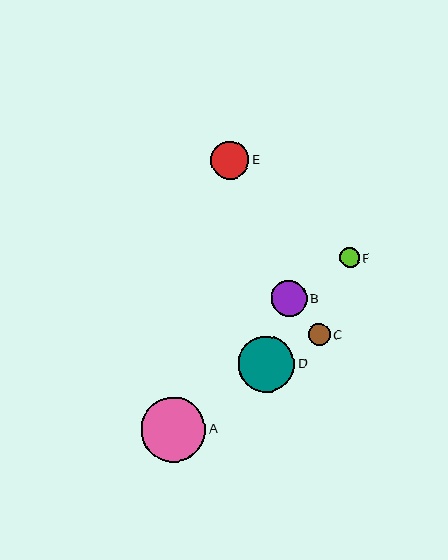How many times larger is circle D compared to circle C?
Circle D is approximately 2.6 times the size of circle C.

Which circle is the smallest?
Circle F is the smallest with a size of approximately 20 pixels.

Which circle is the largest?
Circle A is the largest with a size of approximately 65 pixels.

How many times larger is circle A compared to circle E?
Circle A is approximately 1.7 times the size of circle E.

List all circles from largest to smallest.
From largest to smallest: A, D, E, B, C, F.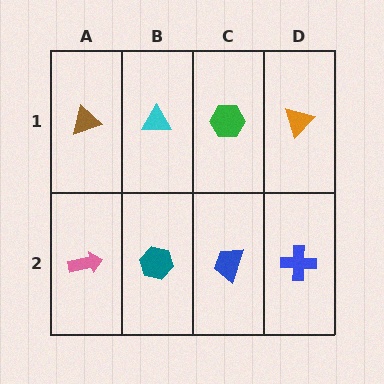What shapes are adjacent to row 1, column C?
A blue trapezoid (row 2, column C), a cyan triangle (row 1, column B), an orange triangle (row 1, column D).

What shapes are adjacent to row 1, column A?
A pink arrow (row 2, column A), a cyan triangle (row 1, column B).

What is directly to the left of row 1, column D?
A green hexagon.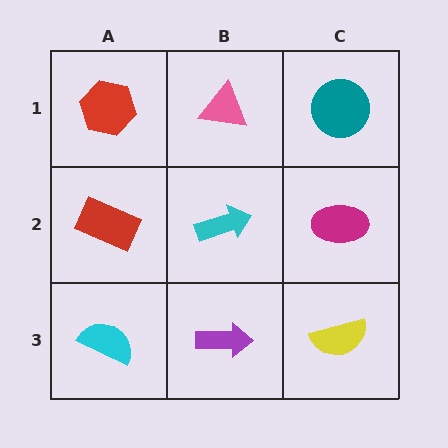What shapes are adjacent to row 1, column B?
A cyan arrow (row 2, column B), a red hexagon (row 1, column A), a teal circle (row 1, column C).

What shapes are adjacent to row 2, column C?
A teal circle (row 1, column C), a yellow semicircle (row 3, column C), a cyan arrow (row 2, column B).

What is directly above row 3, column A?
A red rectangle.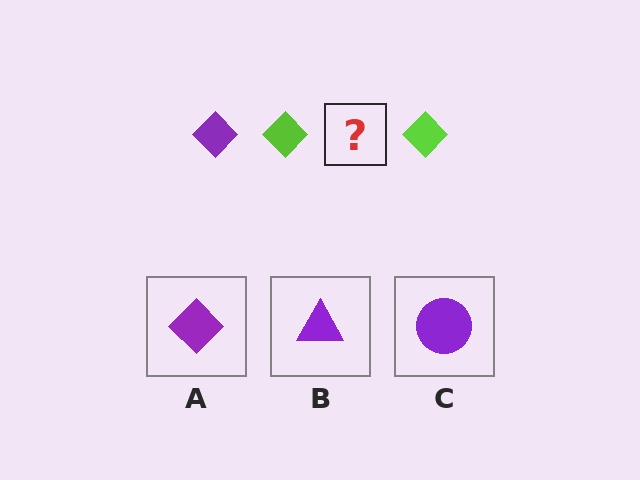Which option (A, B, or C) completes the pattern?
A.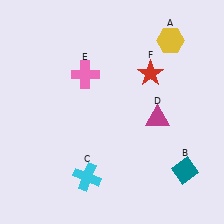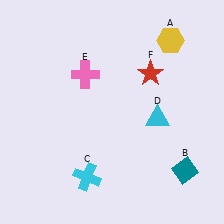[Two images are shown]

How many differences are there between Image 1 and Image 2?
There is 1 difference between the two images.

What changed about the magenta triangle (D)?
In Image 1, D is magenta. In Image 2, it changed to cyan.